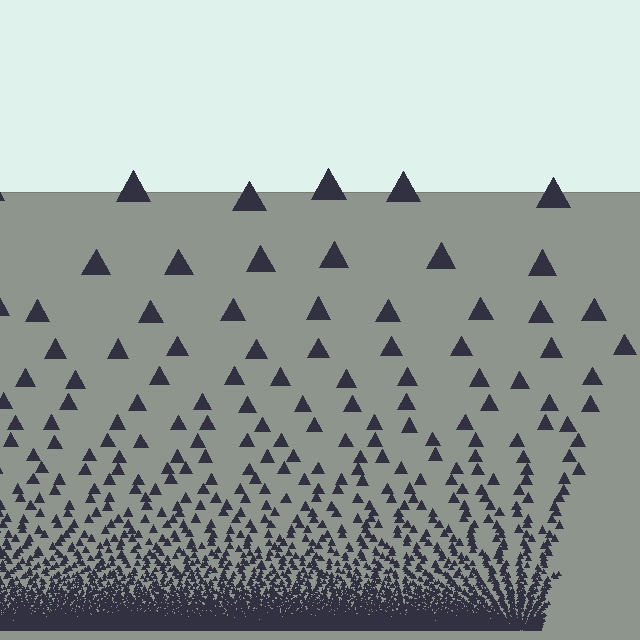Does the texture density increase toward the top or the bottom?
Density increases toward the bottom.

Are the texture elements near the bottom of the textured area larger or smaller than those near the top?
Smaller. The gradient is inverted — elements near the bottom are smaller and denser.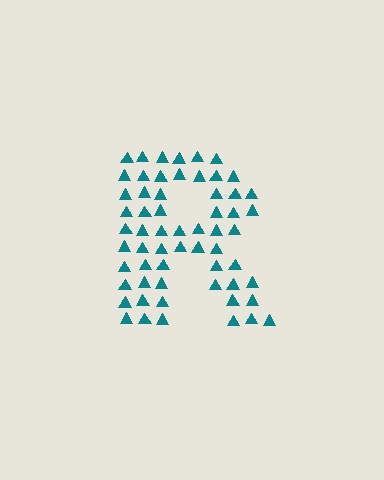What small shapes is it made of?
It is made of small triangles.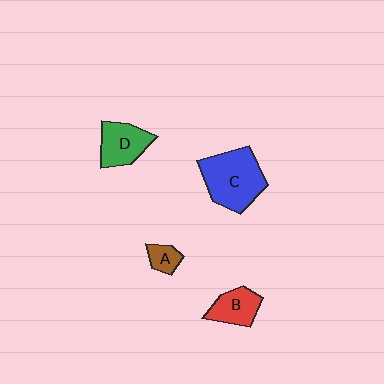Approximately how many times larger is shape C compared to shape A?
Approximately 3.7 times.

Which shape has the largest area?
Shape C (blue).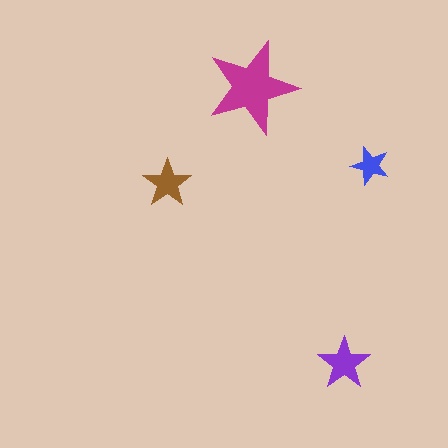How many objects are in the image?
There are 4 objects in the image.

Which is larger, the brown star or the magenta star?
The magenta one.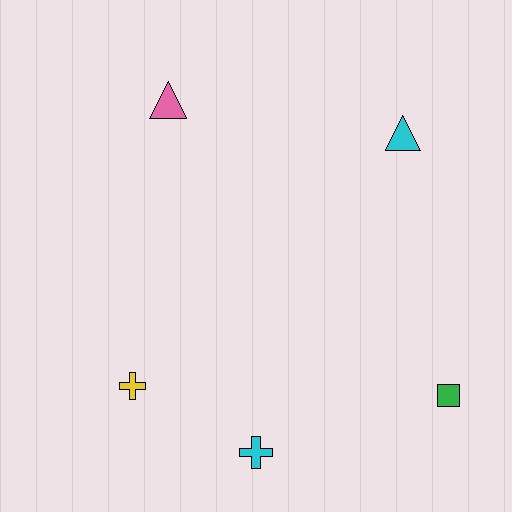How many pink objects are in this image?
There is 1 pink object.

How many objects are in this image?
There are 5 objects.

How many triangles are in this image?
There are 2 triangles.